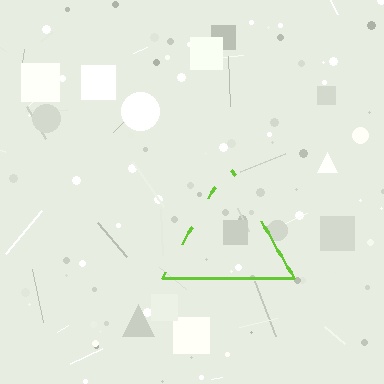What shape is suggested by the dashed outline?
The dashed outline suggests a triangle.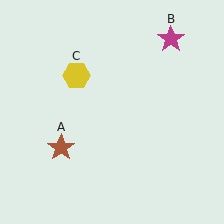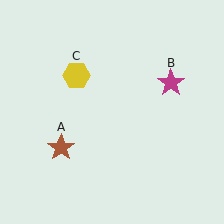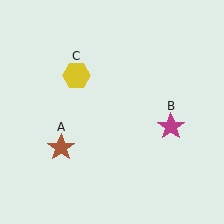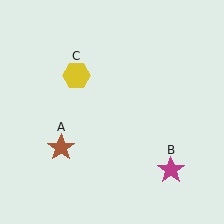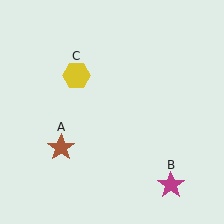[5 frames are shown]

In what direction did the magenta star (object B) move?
The magenta star (object B) moved down.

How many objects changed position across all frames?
1 object changed position: magenta star (object B).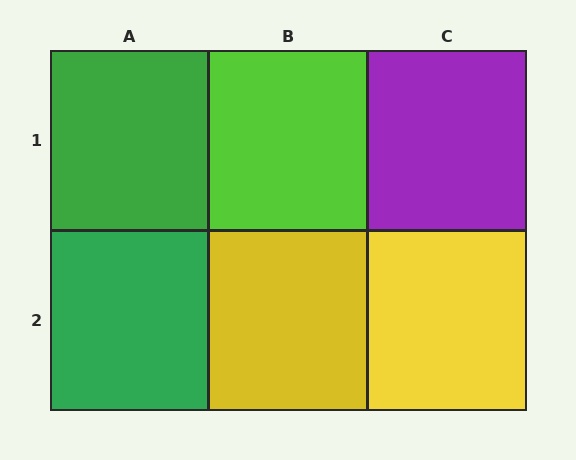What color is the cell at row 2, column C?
Yellow.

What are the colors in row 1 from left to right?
Green, lime, purple.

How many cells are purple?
1 cell is purple.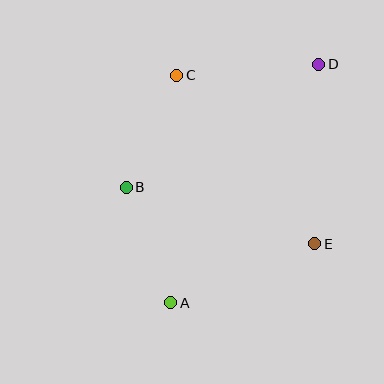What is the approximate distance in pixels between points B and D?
The distance between B and D is approximately 228 pixels.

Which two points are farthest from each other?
Points A and D are farthest from each other.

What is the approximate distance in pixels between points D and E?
The distance between D and E is approximately 179 pixels.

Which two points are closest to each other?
Points B and C are closest to each other.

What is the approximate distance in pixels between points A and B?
The distance between A and B is approximately 124 pixels.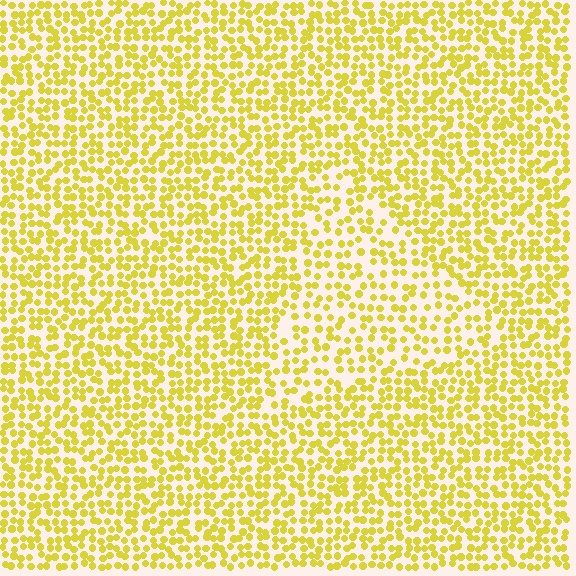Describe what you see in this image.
The image contains small yellow elements arranged at two different densities. A triangle-shaped region is visible where the elements are less densely packed than the surrounding area.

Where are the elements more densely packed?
The elements are more densely packed outside the triangle boundary.